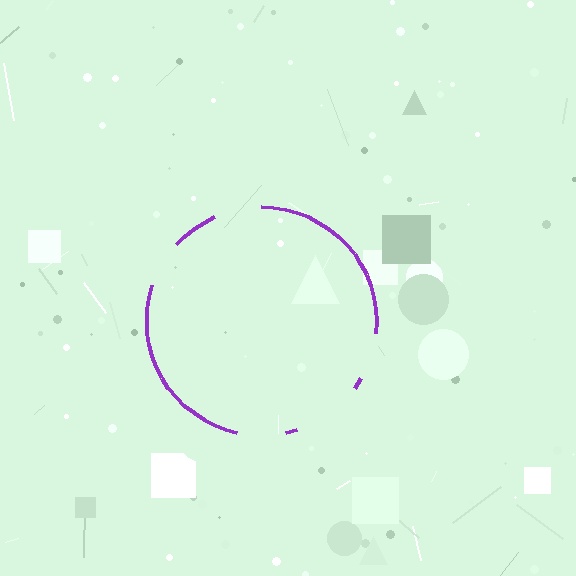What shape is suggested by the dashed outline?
The dashed outline suggests a circle.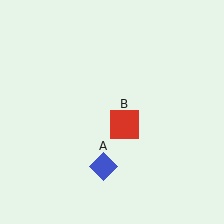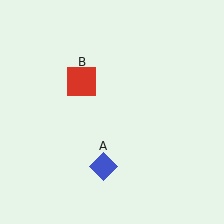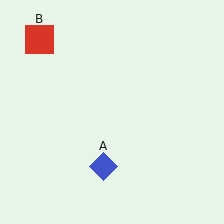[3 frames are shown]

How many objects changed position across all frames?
1 object changed position: red square (object B).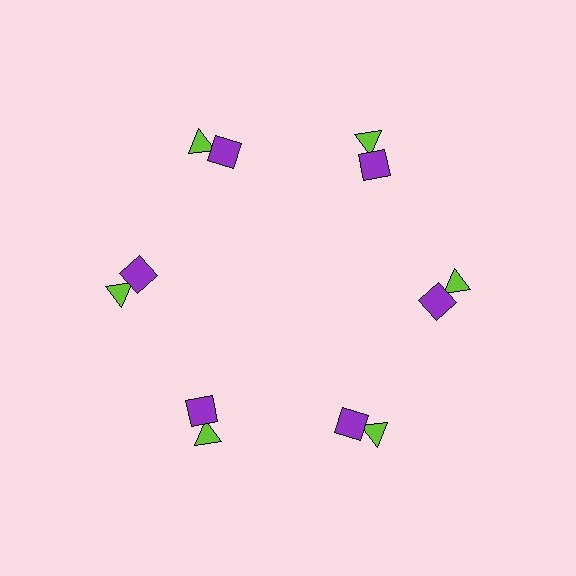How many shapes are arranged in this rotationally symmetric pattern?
There are 12 shapes, arranged in 6 groups of 2.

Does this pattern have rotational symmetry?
Yes, this pattern has 6-fold rotational symmetry. It looks the same after rotating 60 degrees around the center.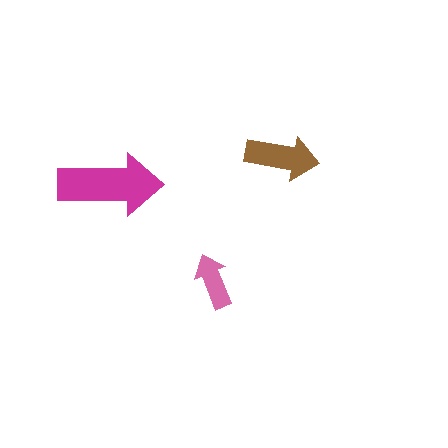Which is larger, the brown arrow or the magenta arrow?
The magenta one.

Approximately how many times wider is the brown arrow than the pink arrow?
About 1.5 times wider.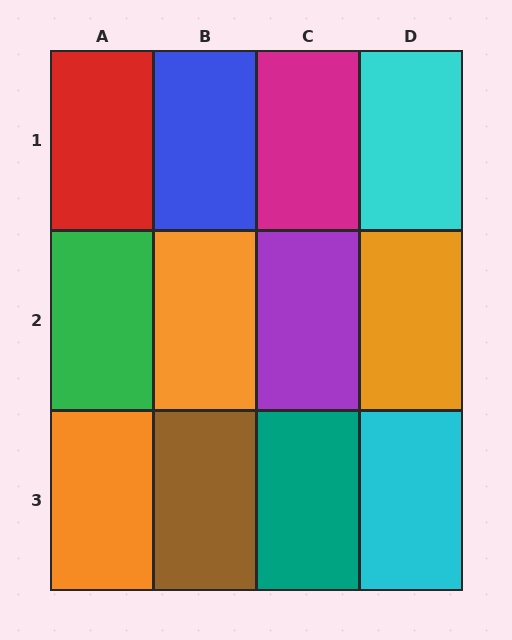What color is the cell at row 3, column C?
Teal.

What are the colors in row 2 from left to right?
Green, orange, purple, orange.